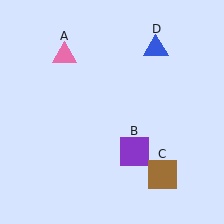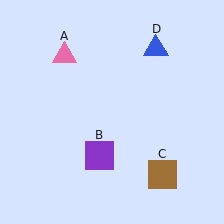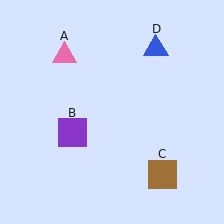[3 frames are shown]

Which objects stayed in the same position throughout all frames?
Pink triangle (object A) and brown square (object C) and blue triangle (object D) remained stationary.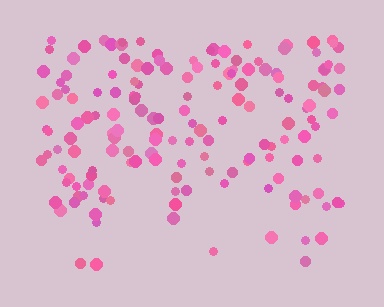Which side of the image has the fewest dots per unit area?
The bottom.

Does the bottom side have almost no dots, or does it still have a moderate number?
Still a moderate number, just noticeably fewer than the top.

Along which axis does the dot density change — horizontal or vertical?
Vertical.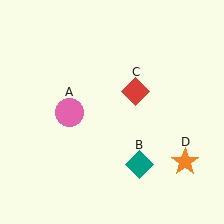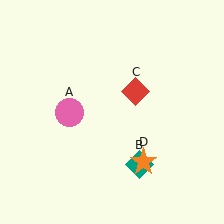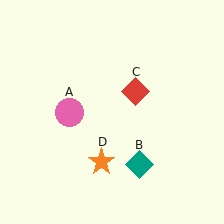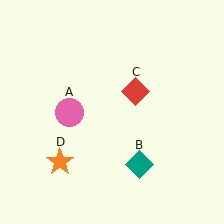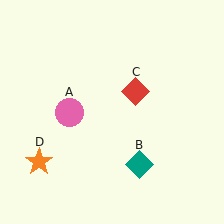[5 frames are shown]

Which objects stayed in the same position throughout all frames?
Pink circle (object A) and teal diamond (object B) and red diamond (object C) remained stationary.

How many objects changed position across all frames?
1 object changed position: orange star (object D).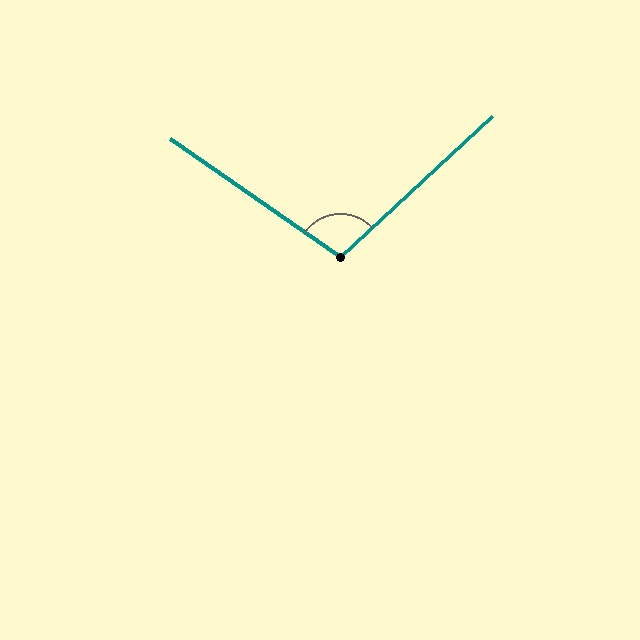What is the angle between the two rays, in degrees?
Approximately 103 degrees.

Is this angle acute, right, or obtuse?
It is obtuse.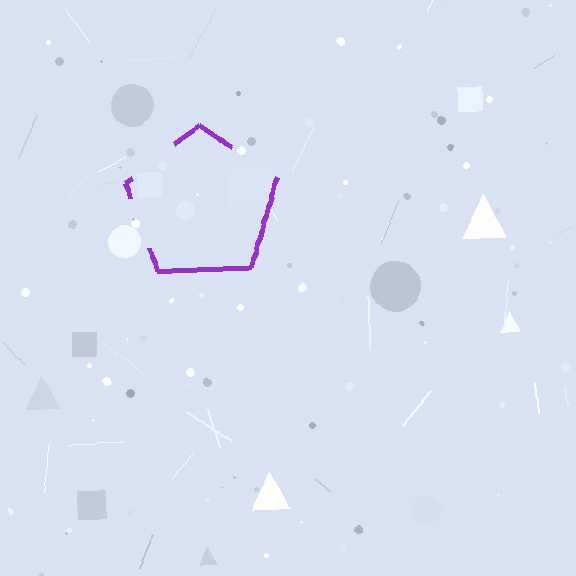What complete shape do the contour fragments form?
The contour fragments form a pentagon.